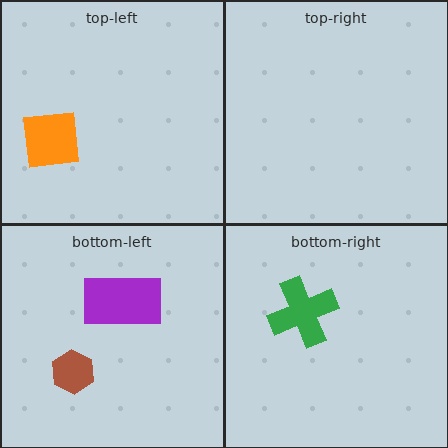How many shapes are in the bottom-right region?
1.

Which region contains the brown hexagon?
The bottom-left region.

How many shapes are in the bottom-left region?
2.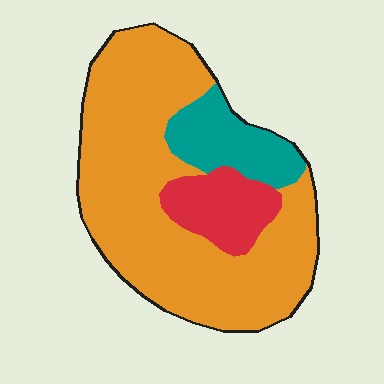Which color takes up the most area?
Orange, at roughly 70%.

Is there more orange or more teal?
Orange.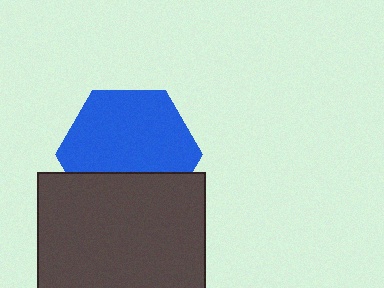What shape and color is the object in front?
The object in front is a dark gray rectangle.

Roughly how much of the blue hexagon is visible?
Most of it is visible (roughly 66%).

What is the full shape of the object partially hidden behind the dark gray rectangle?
The partially hidden object is a blue hexagon.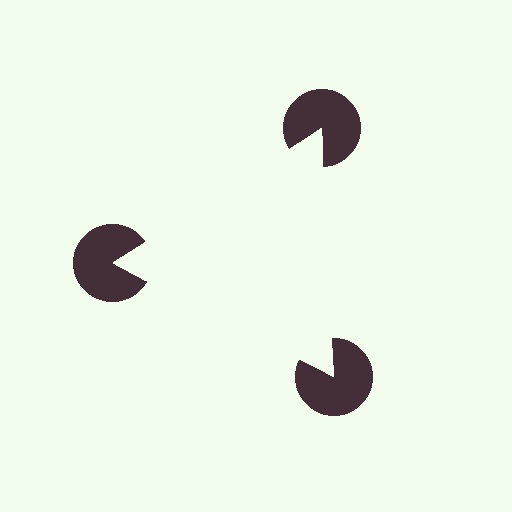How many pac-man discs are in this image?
There are 3 — one at each vertex of the illusory triangle.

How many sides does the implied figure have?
3 sides.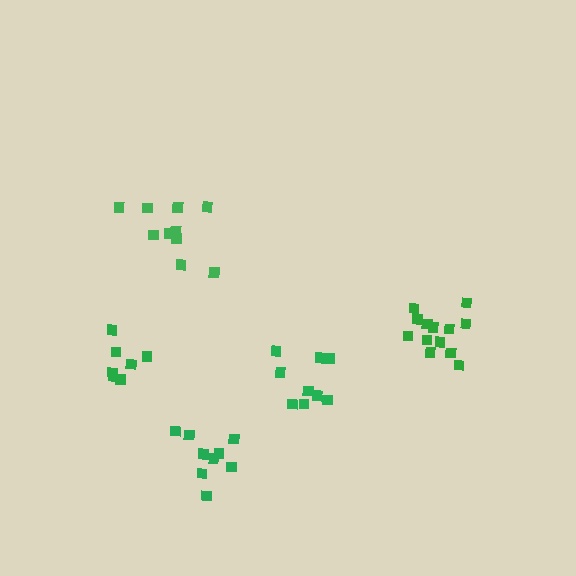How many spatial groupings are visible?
There are 5 spatial groupings.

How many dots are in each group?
Group 1: 13 dots, Group 2: 8 dots, Group 3: 9 dots, Group 4: 10 dots, Group 5: 9 dots (49 total).